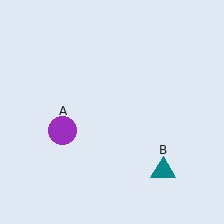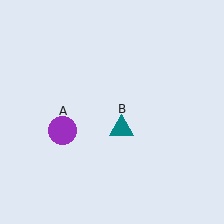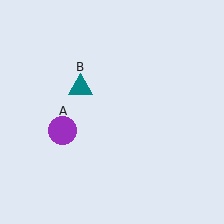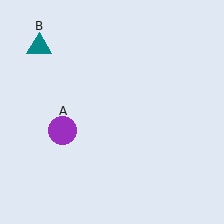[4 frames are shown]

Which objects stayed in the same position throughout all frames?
Purple circle (object A) remained stationary.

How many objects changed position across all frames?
1 object changed position: teal triangle (object B).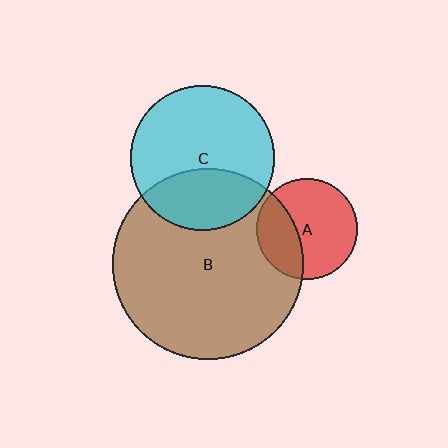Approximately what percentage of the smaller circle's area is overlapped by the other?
Approximately 35%.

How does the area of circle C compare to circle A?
Approximately 2.0 times.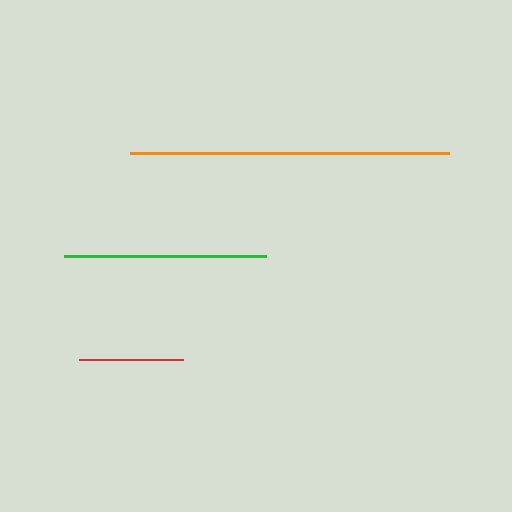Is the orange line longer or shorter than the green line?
The orange line is longer than the green line.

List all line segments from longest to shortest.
From longest to shortest: orange, green, red.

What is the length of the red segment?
The red segment is approximately 105 pixels long.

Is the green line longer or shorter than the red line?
The green line is longer than the red line.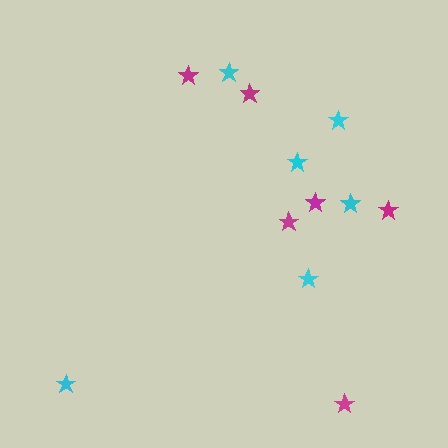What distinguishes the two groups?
There are 2 groups: one group of magenta stars (6) and one group of cyan stars (6).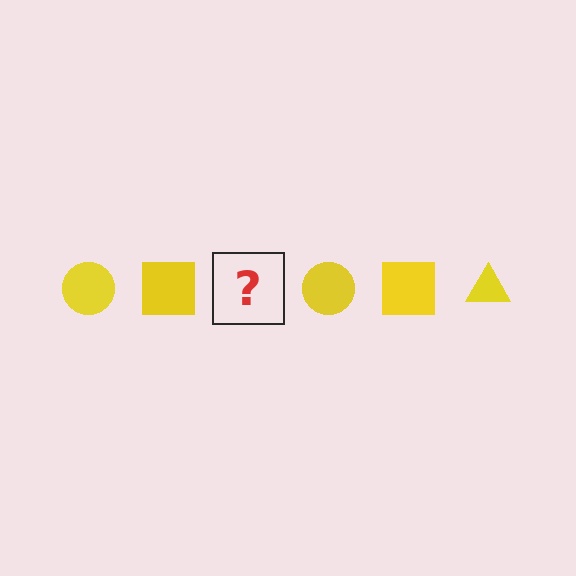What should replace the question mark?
The question mark should be replaced with a yellow triangle.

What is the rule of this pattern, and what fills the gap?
The rule is that the pattern cycles through circle, square, triangle shapes in yellow. The gap should be filled with a yellow triangle.